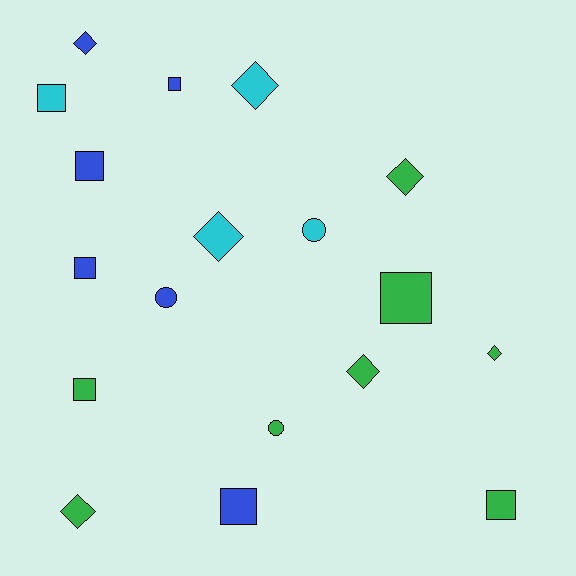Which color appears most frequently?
Green, with 8 objects.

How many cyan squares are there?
There is 1 cyan square.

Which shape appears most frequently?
Square, with 8 objects.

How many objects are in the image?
There are 18 objects.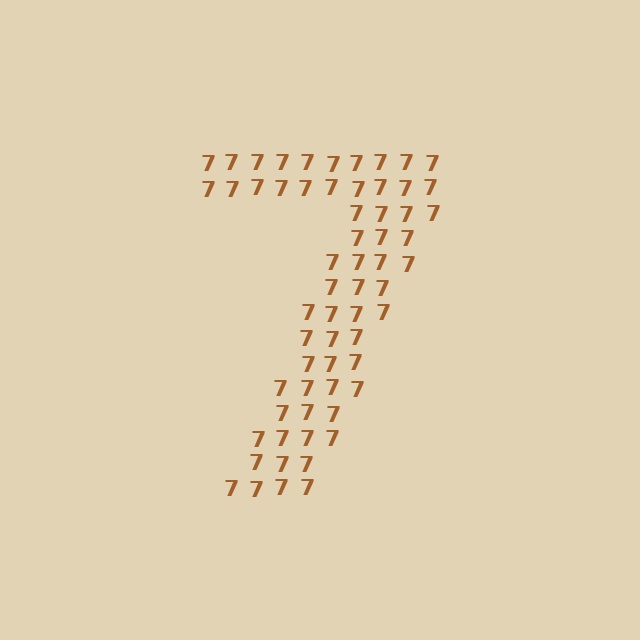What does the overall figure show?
The overall figure shows the digit 7.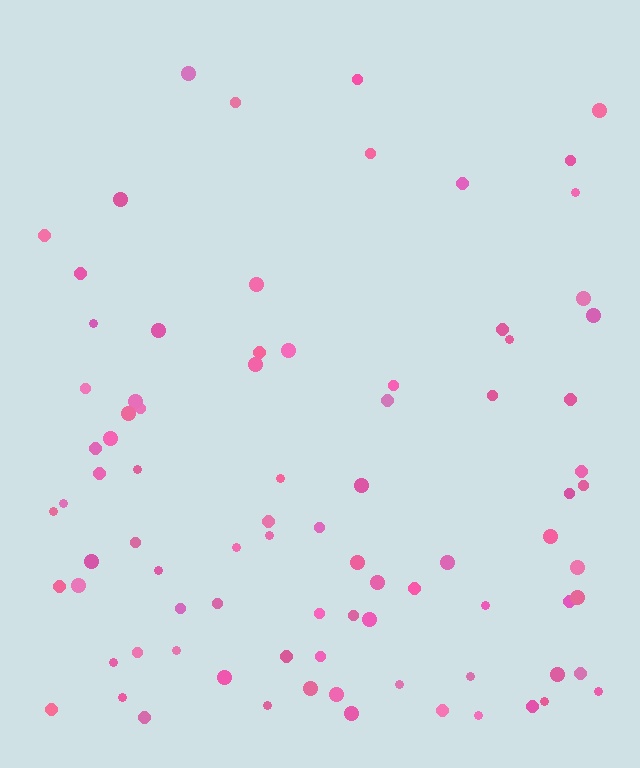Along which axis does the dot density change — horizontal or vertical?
Vertical.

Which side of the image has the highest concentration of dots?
The bottom.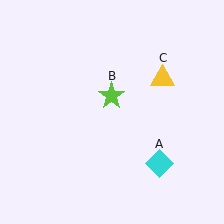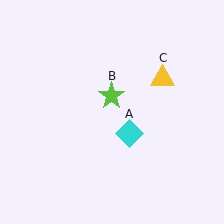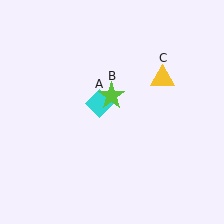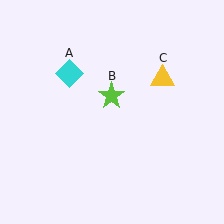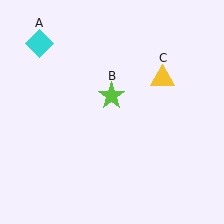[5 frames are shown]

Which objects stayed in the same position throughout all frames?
Lime star (object B) and yellow triangle (object C) remained stationary.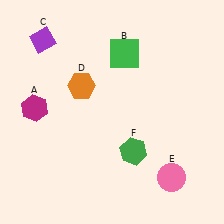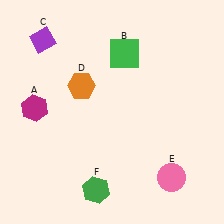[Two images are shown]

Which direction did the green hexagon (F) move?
The green hexagon (F) moved down.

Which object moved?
The green hexagon (F) moved down.